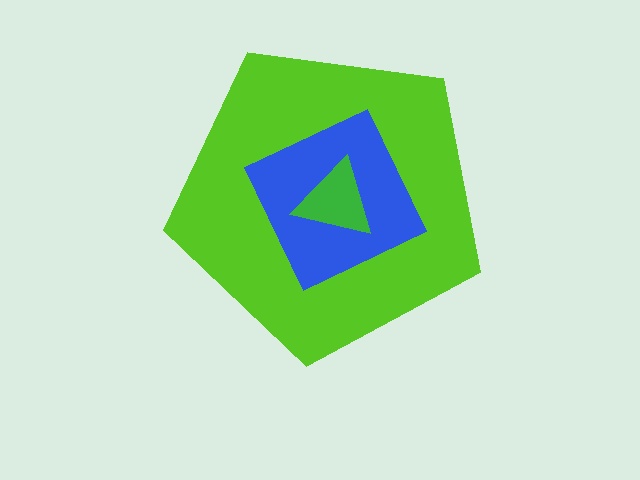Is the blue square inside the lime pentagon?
Yes.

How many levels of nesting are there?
3.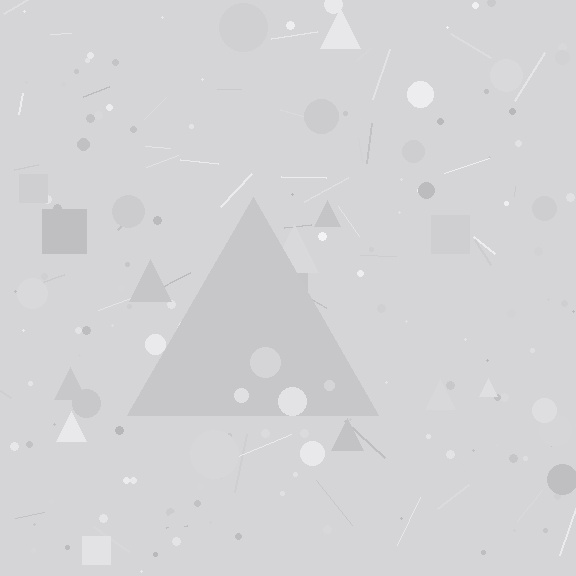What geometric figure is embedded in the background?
A triangle is embedded in the background.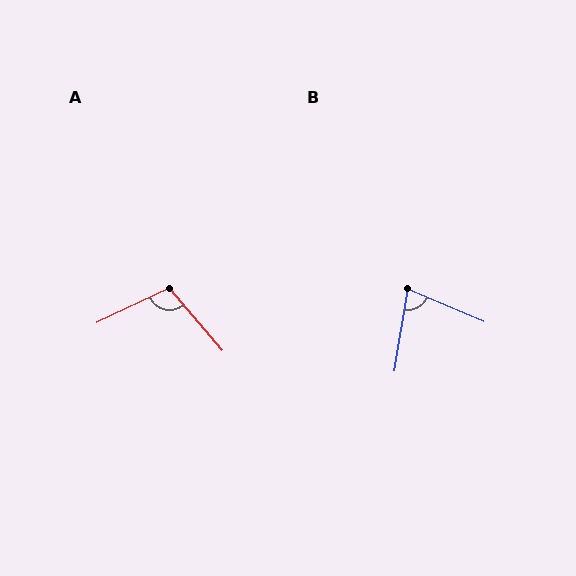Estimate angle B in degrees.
Approximately 76 degrees.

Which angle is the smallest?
B, at approximately 76 degrees.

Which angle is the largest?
A, at approximately 105 degrees.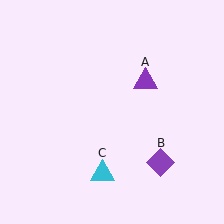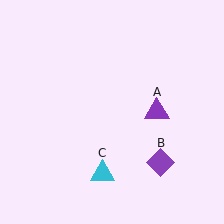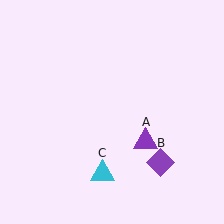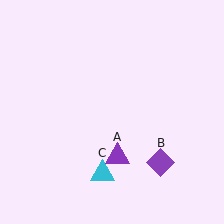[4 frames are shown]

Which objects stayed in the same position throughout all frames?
Purple diamond (object B) and cyan triangle (object C) remained stationary.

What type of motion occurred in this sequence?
The purple triangle (object A) rotated clockwise around the center of the scene.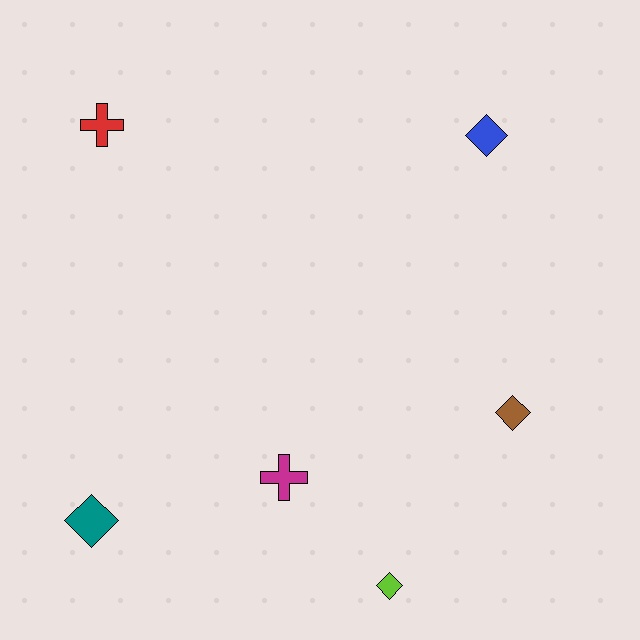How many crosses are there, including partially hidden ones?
There are 2 crosses.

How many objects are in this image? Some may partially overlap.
There are 6 objects.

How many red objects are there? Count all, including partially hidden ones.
There is 1 red object.